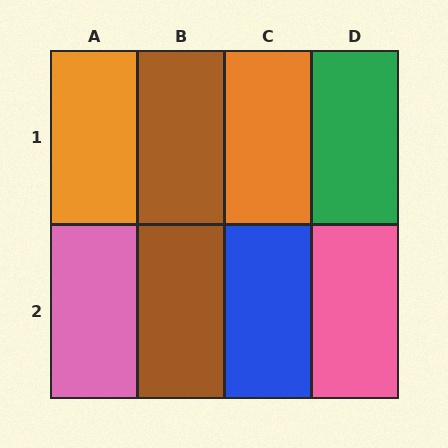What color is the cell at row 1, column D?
Green.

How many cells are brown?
2 cells are brown.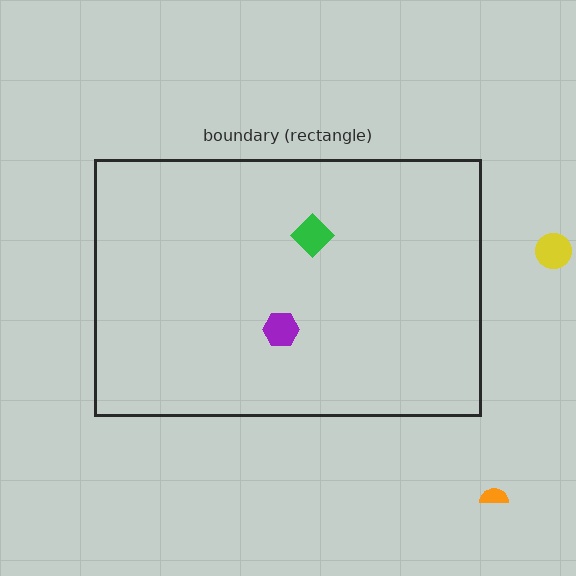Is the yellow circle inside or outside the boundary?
Outside.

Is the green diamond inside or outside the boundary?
Inside.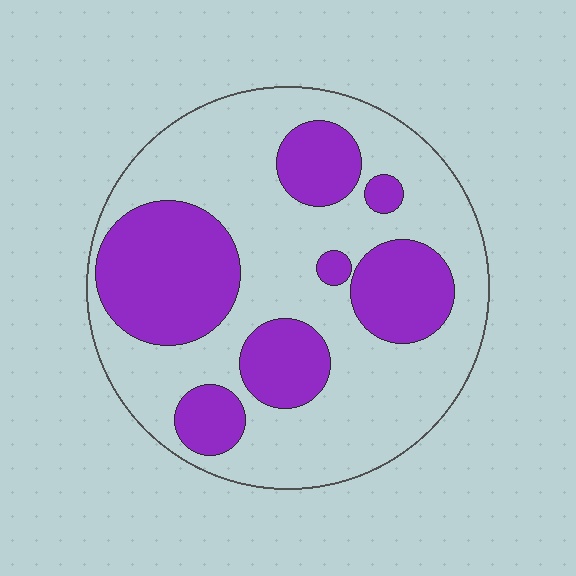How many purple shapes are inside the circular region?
7.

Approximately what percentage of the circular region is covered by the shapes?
Approximately 35%.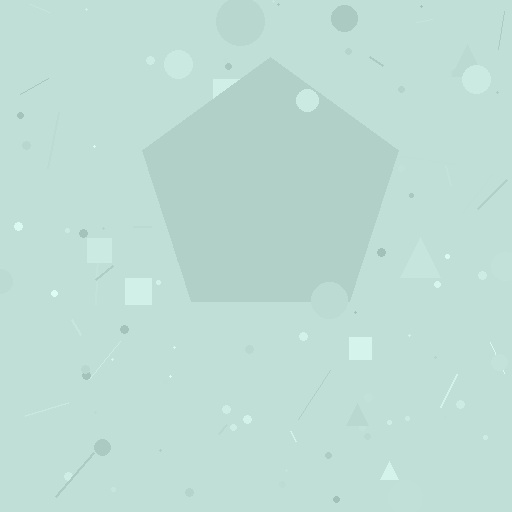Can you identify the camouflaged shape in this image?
The camouflaged shape is a pentagon.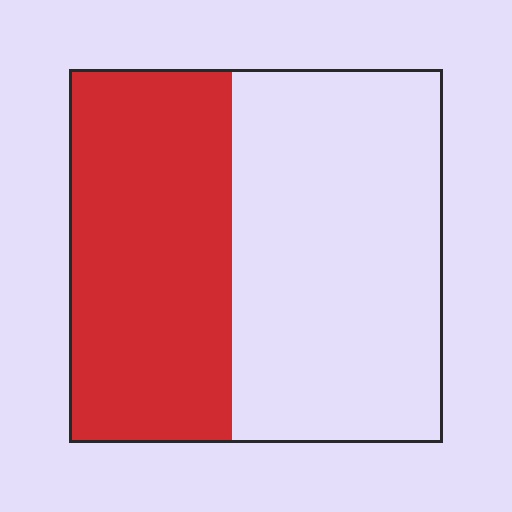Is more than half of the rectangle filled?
No.